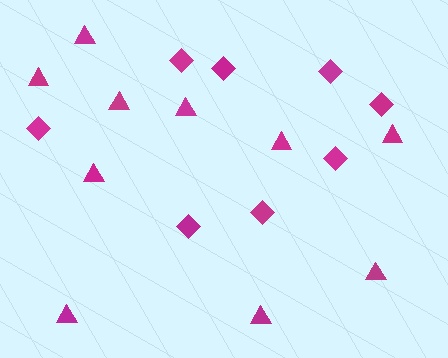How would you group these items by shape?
There are 2 groups: one group of triangles (10) and one group of diamonds (8).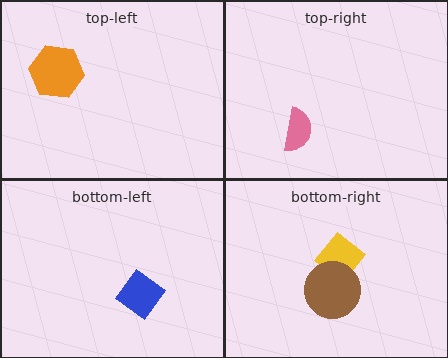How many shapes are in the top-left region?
1.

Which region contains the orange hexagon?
The top-left region.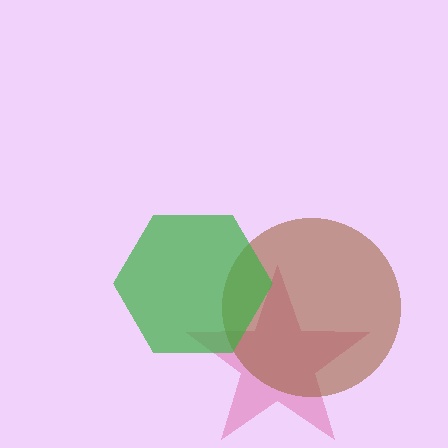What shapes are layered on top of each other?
The layered shapes are: a pink star, a brown circle, a green hexagon.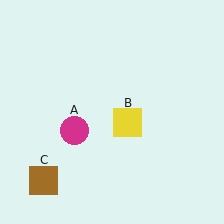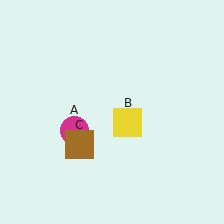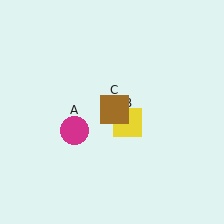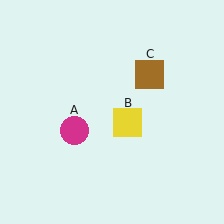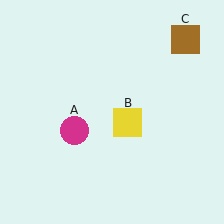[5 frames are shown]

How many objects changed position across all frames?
1 object changed position: brown square (object C).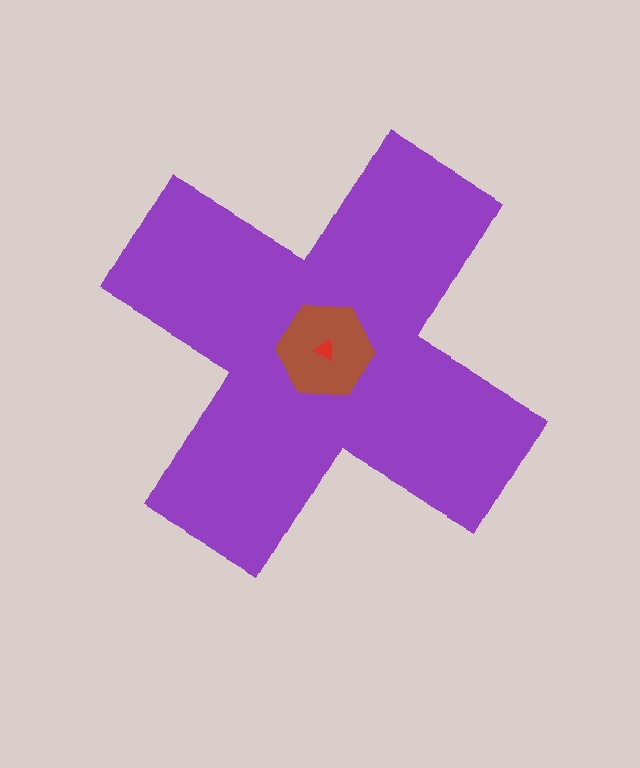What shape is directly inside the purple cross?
The brown hexagon.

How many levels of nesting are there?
3.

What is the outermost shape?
The purple cross.